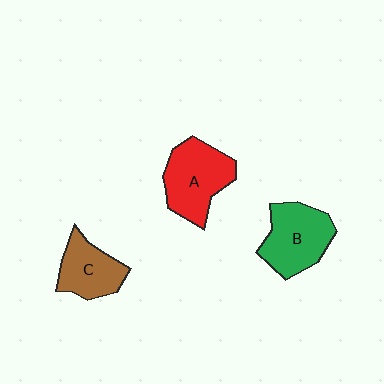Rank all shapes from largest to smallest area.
From largest to smallest: A (red), B (green), C (brown).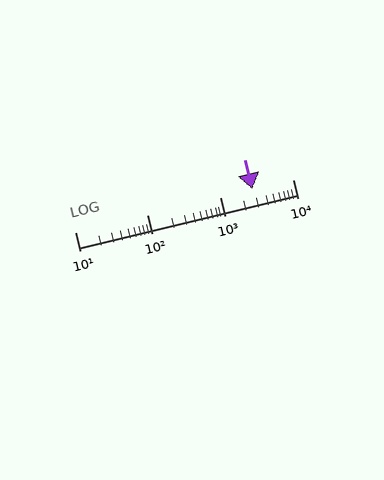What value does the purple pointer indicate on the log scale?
The pointer indicates approximately 2800.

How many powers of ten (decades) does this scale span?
The scale spans 3 decades, from 10 to 10000.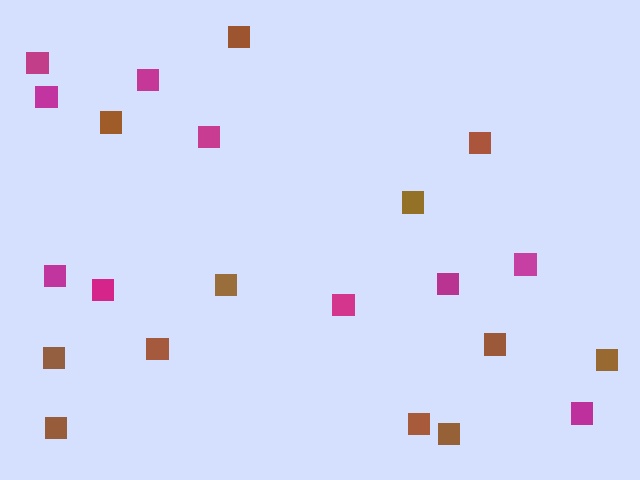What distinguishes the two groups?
There are 2 groups: one group of brown squares (12) and one group of magenta squares (10).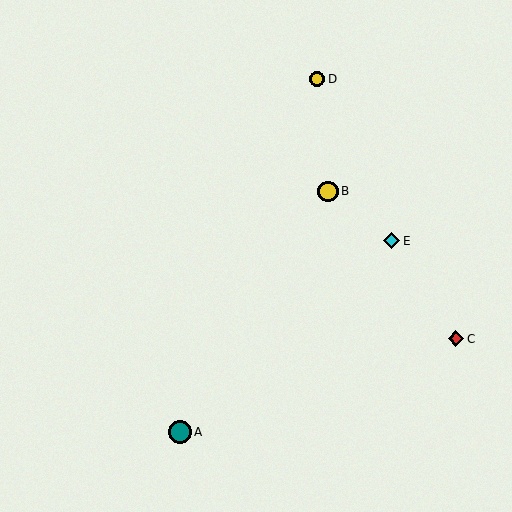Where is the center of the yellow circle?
The center of the yellow circle is at (328, 191).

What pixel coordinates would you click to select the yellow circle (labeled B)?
Click at (328, 191) to select the yellow circle B.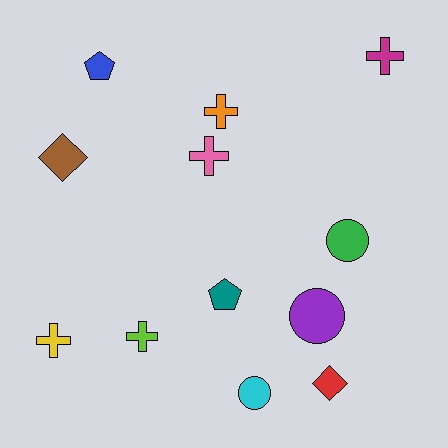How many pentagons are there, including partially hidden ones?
There are 2 pentagons.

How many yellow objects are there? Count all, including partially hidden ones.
There is 1 yellow object.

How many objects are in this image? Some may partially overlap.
There are 12 objects.